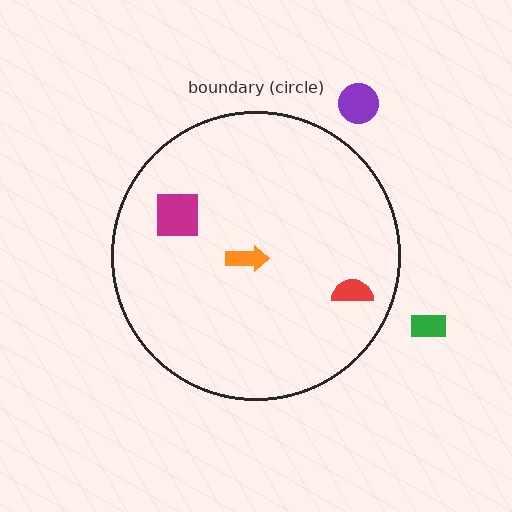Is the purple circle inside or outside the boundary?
Outside.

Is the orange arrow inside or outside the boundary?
Inside.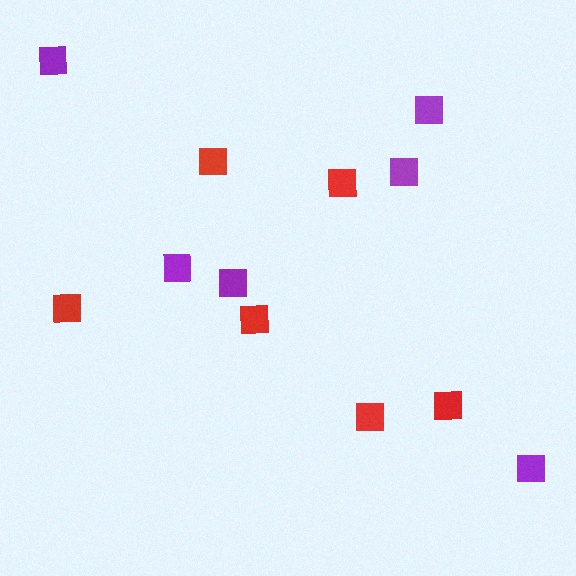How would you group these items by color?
There are 2 groups: one group of purple squares (6) and one group of red squares (6).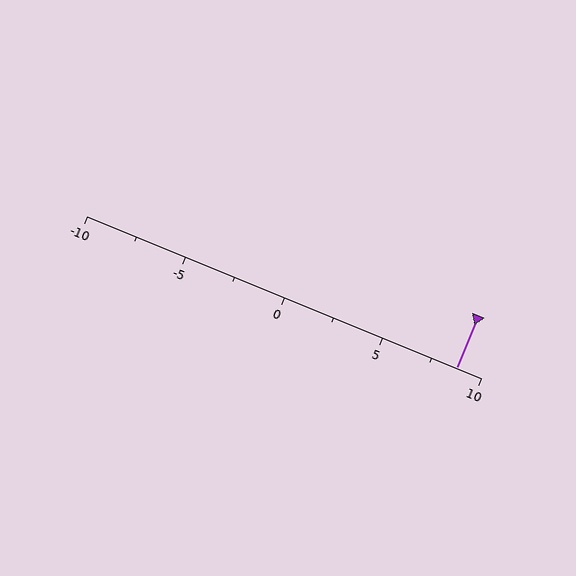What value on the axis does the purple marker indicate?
The marker indicates approximately 8.8.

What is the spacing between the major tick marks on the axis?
The major ticks are spaced 5 apart.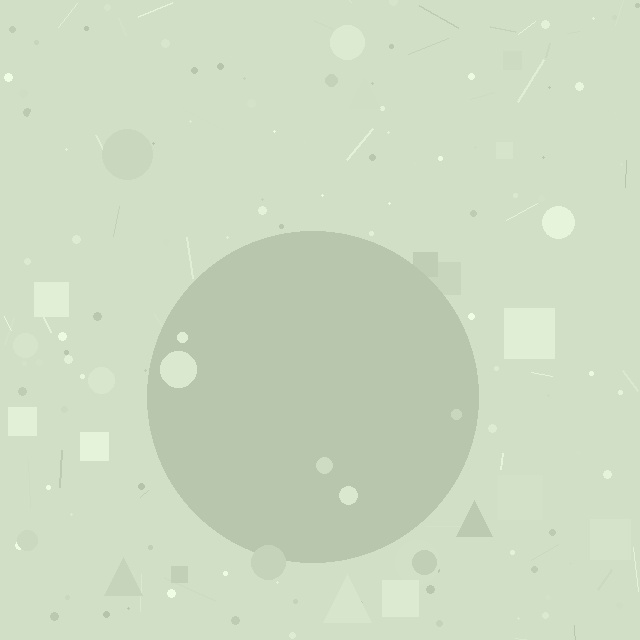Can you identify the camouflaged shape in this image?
The camouflaged shape is a circle.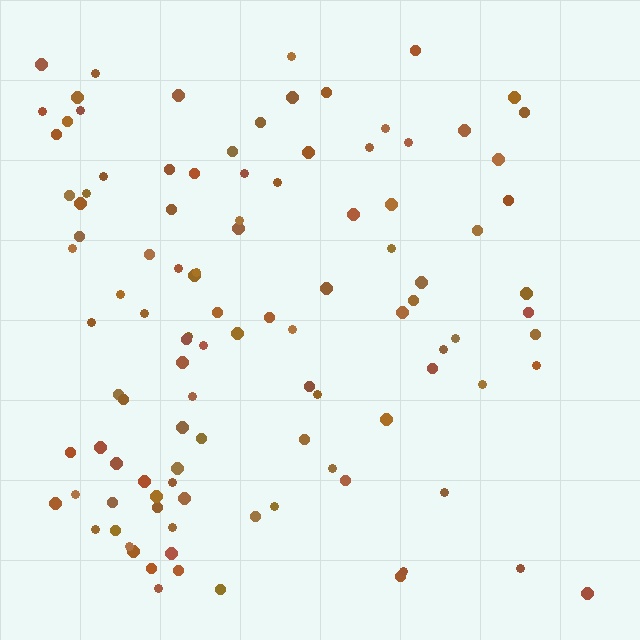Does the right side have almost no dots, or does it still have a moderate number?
Still a moderate number, just noticeably fewer than the left.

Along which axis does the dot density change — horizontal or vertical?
Horizontal.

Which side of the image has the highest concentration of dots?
The left.